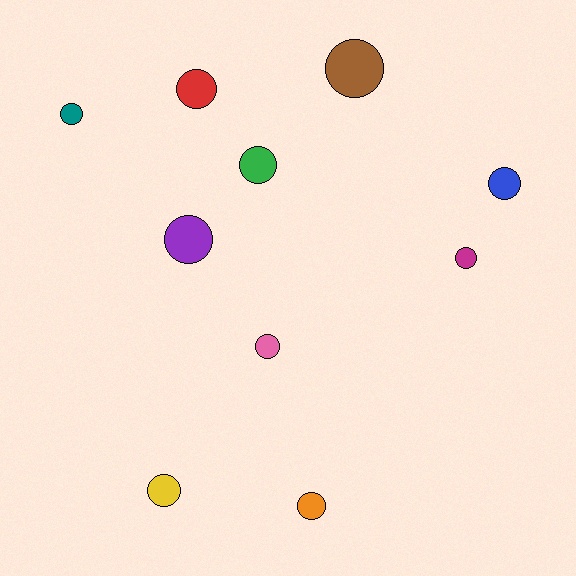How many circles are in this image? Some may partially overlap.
There are 10 circles.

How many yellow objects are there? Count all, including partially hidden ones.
There is 1 yellow object.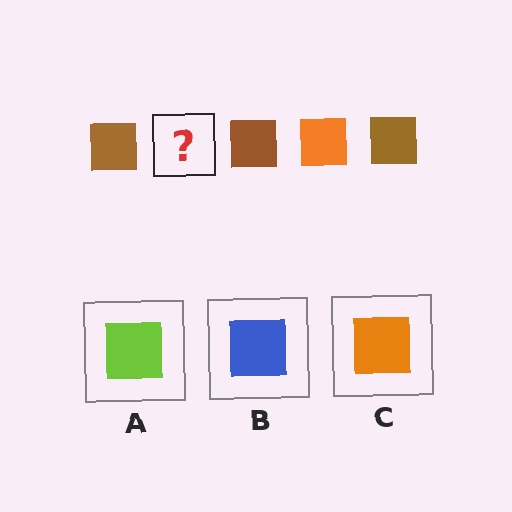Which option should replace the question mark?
Option C.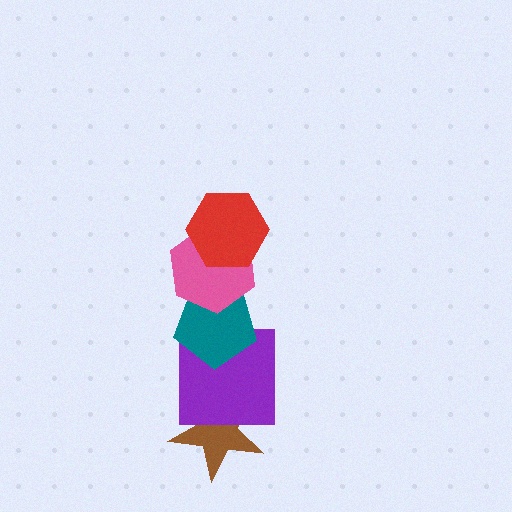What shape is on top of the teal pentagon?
The pink hexagon is on top of the teal pentagon.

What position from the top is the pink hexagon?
The pink hexagon is 2nd from the top.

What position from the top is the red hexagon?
The red hexagon is 1st from the top.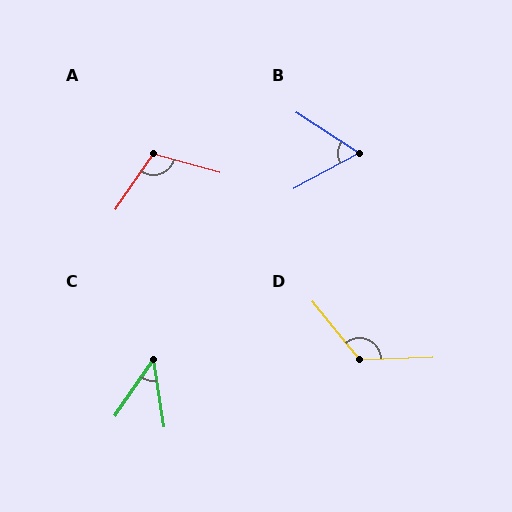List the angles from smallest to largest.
C (43°), B (62°), A (109°), D (127°).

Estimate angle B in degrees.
Approximately 62 degrees.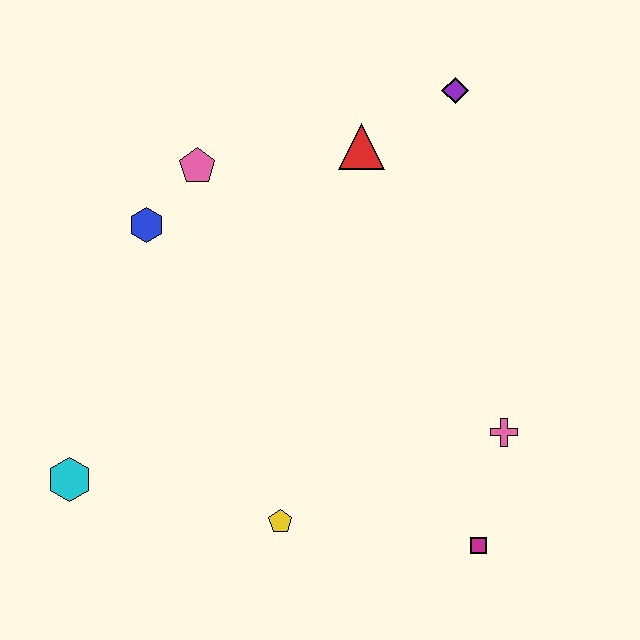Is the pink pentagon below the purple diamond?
Yes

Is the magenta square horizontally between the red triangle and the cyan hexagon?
No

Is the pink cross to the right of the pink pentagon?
Yes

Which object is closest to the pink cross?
The magenta square is closest to the pink cross.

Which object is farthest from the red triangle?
The cyan hexagon is farthest from the red triangle.